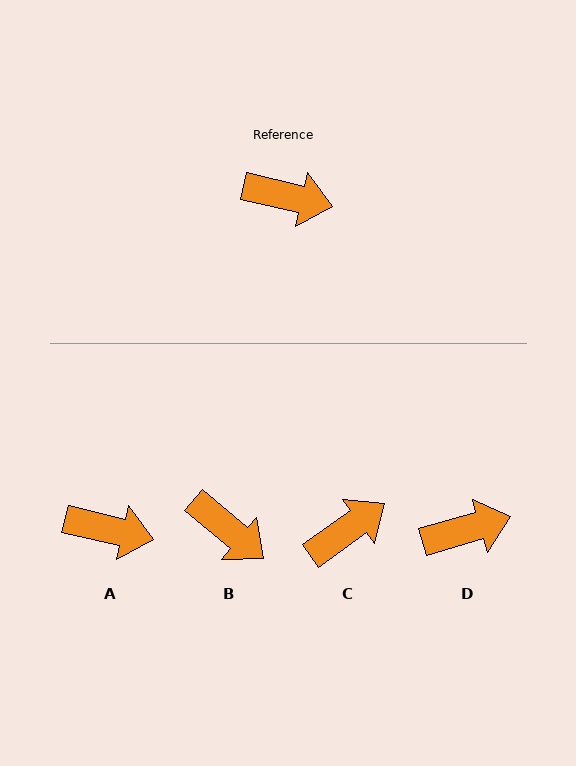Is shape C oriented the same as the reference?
No, it is off by about 49 degrees.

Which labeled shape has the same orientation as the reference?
A.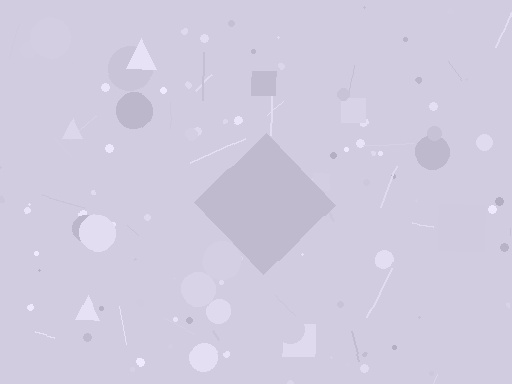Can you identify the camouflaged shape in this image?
The camouflaged shape is a diamond.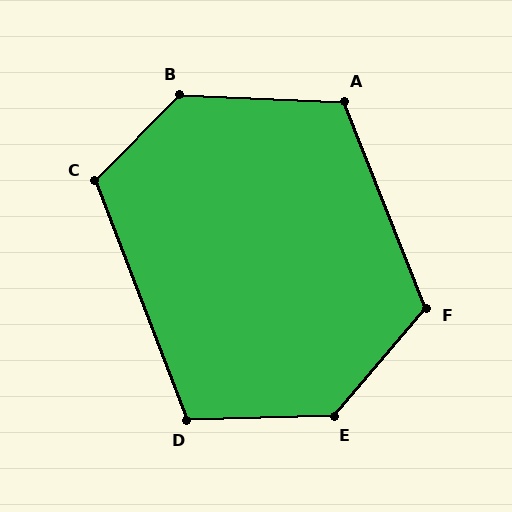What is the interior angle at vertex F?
Approximately 118 degrees (obtuse).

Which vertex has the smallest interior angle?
D, at approximately 109 degrees.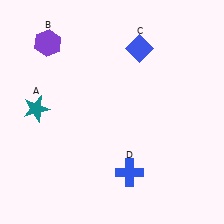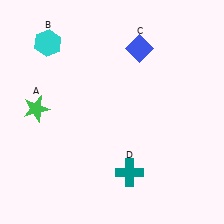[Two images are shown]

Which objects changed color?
A changed from teal to green. B changed from purple to cyan. D changed from blue to teal.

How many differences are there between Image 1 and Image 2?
There are 3 differences between the two images.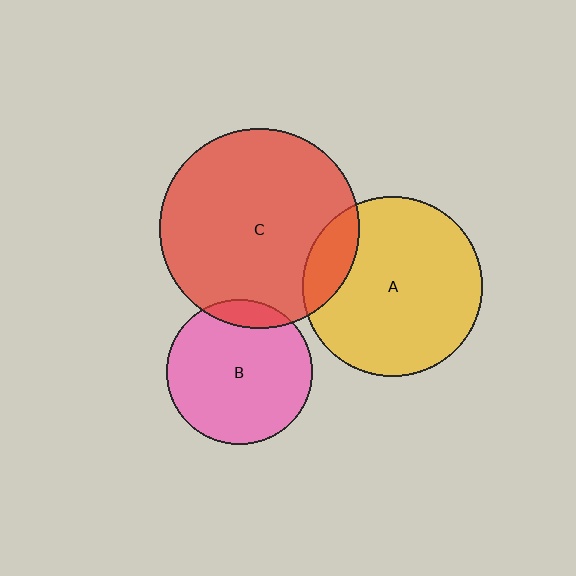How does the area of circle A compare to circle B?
Approximately 1.5 times.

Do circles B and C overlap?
Yes.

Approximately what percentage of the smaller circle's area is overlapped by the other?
Approximately 10%.